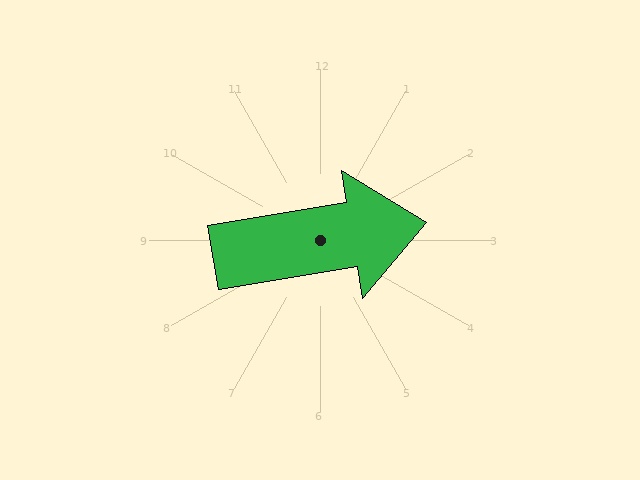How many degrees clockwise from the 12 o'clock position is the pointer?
Approximately 81 degrees.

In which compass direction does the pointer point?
East.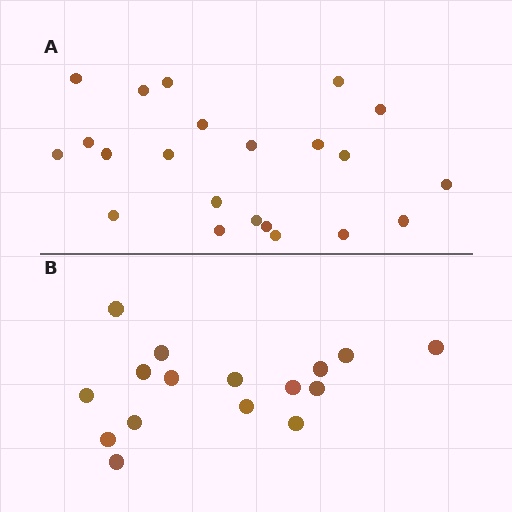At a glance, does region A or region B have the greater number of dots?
Region A (the top region) has more dots.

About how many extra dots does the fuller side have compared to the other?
Region A has about 6 more dots than region B.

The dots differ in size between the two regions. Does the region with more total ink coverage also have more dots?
No. Region B has more total ink coverage because its dots are larger, but region A actually contains more individual dots. Total area can be misleading — the number of items is what matters here.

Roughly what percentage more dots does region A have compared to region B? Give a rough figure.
About 40% more.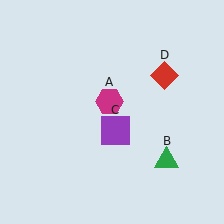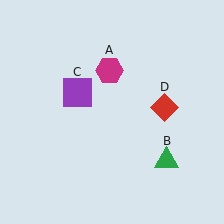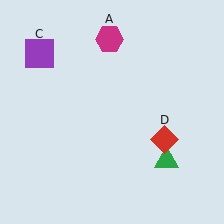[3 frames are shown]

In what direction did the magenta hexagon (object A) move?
The magenta hexagon (object A) moved up.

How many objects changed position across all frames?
3 objects changed position: magenta hexagon (object A), purple square (object C), red diamond (object D).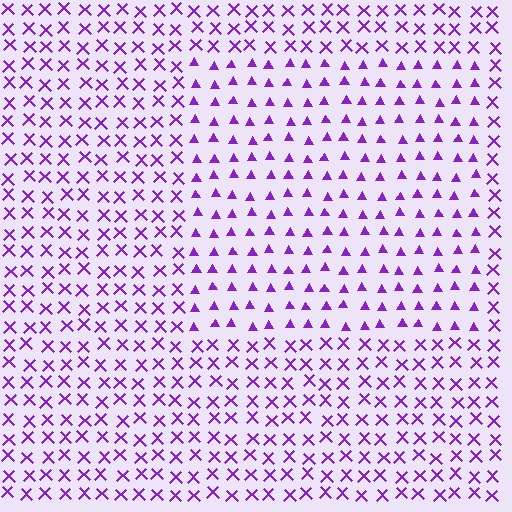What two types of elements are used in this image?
The image uses triangles inside the rectangle region and X marks outside it.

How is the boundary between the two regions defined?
The boundary is defined by a change in element shape: triangles inside vs. X marks outside. All elements share the same color and spacing.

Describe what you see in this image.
The image is filled with small purple elements arranged in a uniform grid. A rectangle-shaped region contains triangles, while the surrounding area contains X marks. The boundary is defined purely by the change in element shape.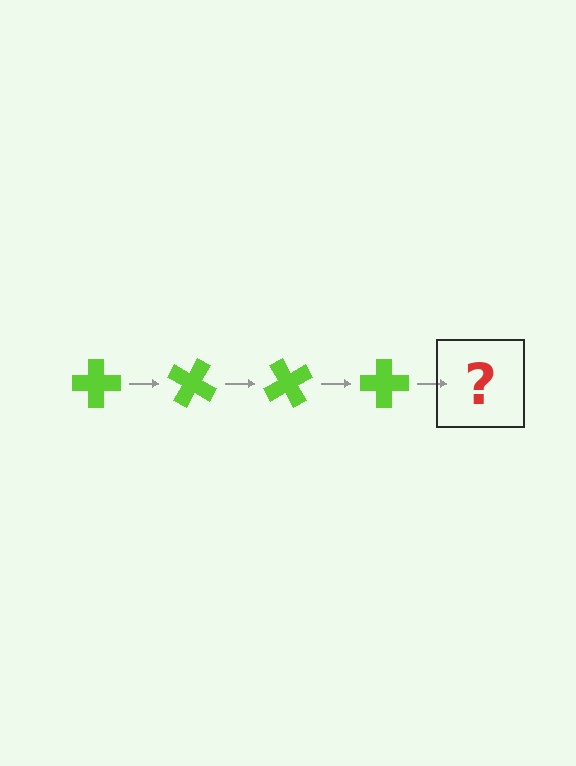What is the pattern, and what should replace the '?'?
The pattern is that the cross rotates 30 degrees each step. The '?' should be a lime cross rotated 120 degrees.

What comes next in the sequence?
The next element should be a lime cross rotated 120 degrees.